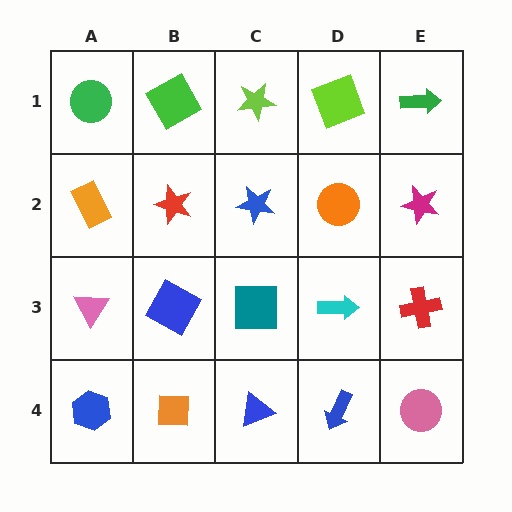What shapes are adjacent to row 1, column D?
An orange circle (row 2, column D), a lime star (row 1, column C), a green arrow (row 1, column E).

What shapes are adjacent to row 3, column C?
A blue star (row 2, column C), a blue triangle (row 4, column C), a blue square (row 3, column B), a cyan arrow (row 3, column D).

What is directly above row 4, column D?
A cyan arrow.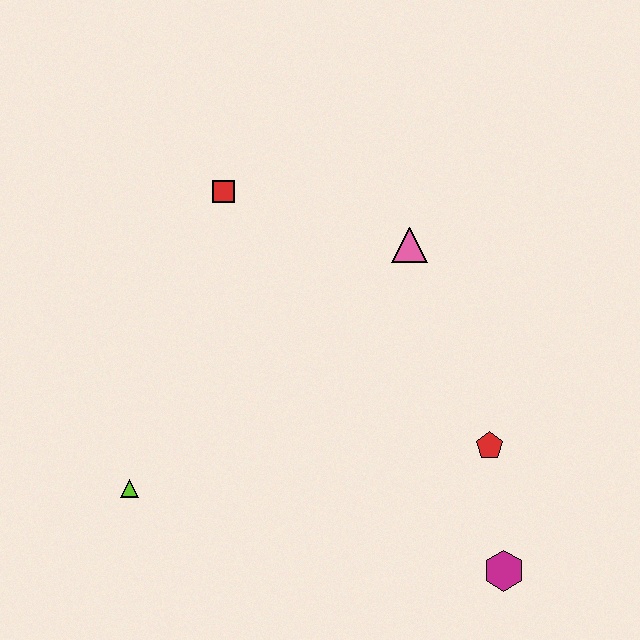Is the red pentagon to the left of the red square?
No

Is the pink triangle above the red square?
No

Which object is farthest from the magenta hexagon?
The red square is farthest from the magenta hexagon.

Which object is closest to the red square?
The pink triangle is closest to the red square.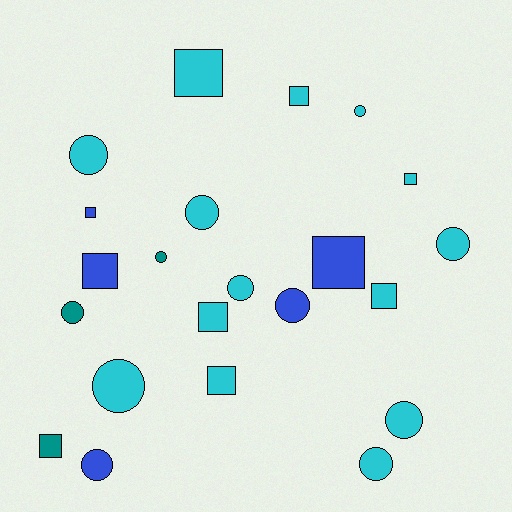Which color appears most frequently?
Cyan, with 14 objects.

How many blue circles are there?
There are 2 blue circles.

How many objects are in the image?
There are 22 objects.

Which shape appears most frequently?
Circle, with 12 objects.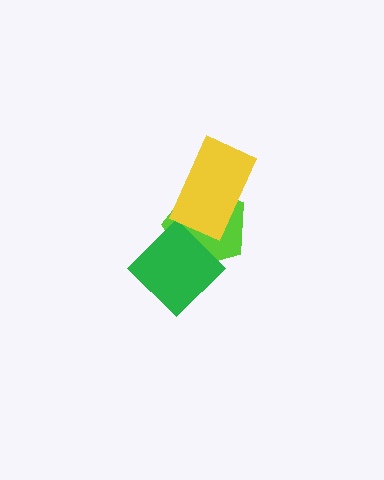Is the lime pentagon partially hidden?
Yes, it is partially covered by another shape.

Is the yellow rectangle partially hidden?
No, no other shape covers it.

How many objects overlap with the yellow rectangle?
1 object overlaps with the yellow rectangle.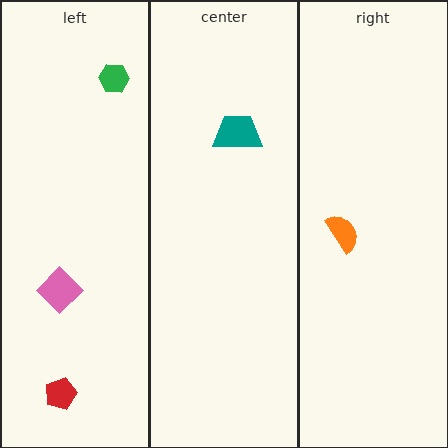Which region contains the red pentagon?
The left region.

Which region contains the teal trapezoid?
The center region.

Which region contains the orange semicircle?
The right region.